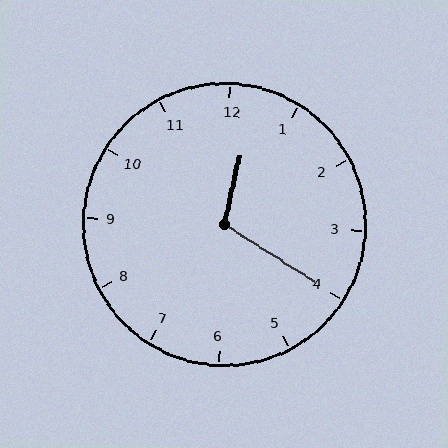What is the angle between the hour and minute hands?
Approximately 110 degrees.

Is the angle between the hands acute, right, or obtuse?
It is obtuse.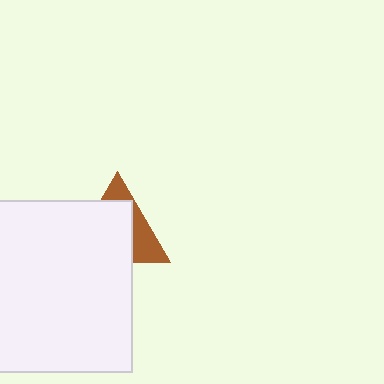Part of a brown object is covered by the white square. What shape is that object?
It is a triangle.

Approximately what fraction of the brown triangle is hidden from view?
Roughly 66% of the brown triangle is hidden behind the white square.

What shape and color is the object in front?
The object in front is a white square.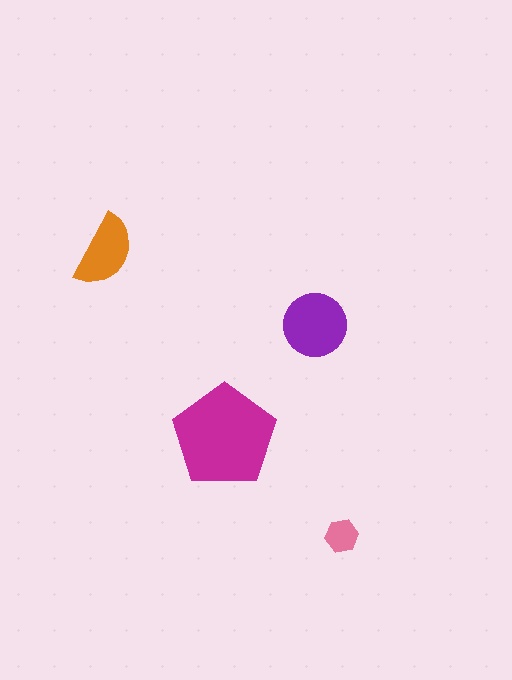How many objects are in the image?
There are 4 objects in the image.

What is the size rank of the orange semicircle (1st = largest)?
3rd.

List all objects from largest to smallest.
The magenta pentagon, the purple circle, the orange semicircle, the pink hexagon.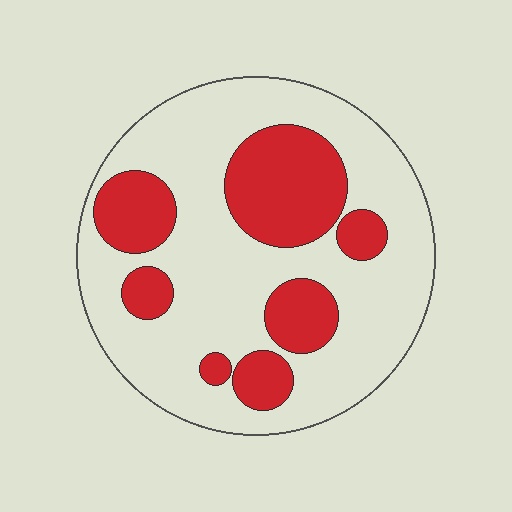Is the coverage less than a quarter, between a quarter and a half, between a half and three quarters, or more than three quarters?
Between a quarter and a half.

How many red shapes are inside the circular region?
7.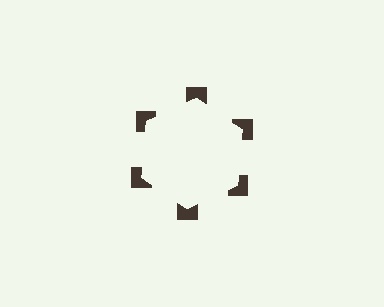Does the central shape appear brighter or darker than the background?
It typically appears slightly brighter than the background, even though no actual brightness change is drawn.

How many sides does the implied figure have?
6 sides.